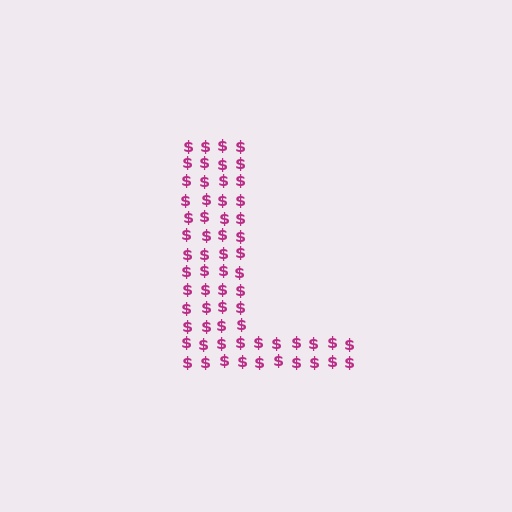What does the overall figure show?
The overall figure shows the letter L.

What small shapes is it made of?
It is made of small dollar signs.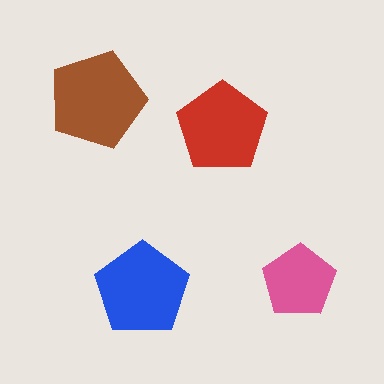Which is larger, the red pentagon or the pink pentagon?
The red one.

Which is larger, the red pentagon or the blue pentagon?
The blue one.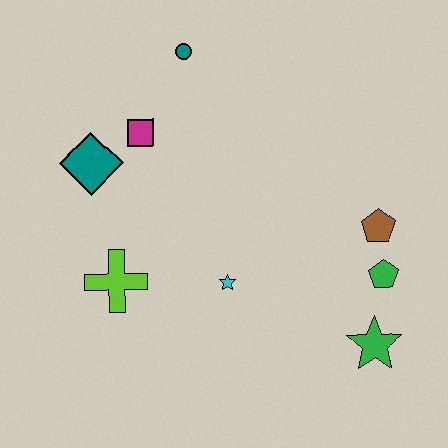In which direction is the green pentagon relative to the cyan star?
The green pentagon is to the right of the cyan star.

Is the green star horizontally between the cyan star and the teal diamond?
No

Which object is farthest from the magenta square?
The green star is farthest from the magenta square.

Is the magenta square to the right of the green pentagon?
No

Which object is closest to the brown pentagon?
The green pentagon is closest to the brown pentagon.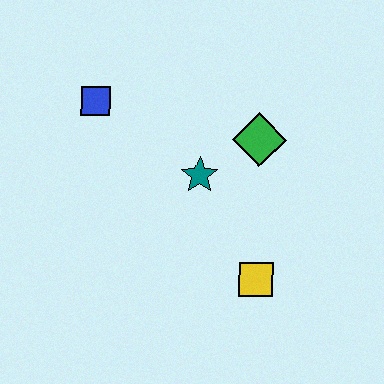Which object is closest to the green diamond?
The teal star is closest to the green diamond.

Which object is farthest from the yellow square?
The blue square is farthest from the yellow square.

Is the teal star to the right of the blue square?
Yes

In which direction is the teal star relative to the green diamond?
The teal star is to the left of the green diamond.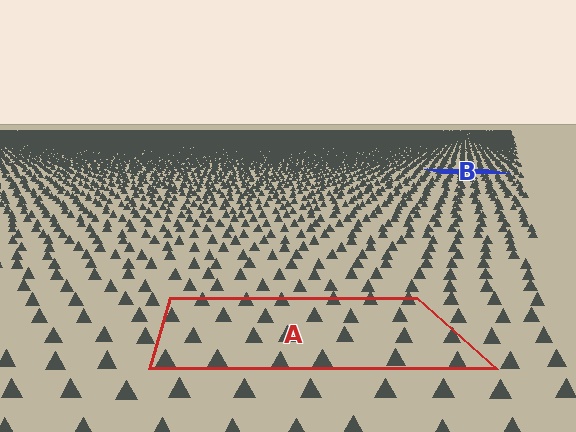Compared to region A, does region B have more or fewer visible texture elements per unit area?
Region B has more texture elements per unit area — they are packed more densely because it is farther away.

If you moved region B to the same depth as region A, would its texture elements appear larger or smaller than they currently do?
They would appear larger. At a closer depth, the same texture elements are projected at a bigger on-screen size.